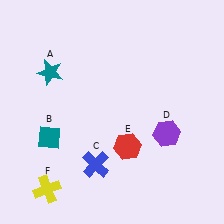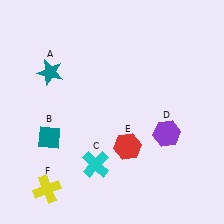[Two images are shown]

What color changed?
The cross (C) changed from blue in Image 1 to cyan in Image 2.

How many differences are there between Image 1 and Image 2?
There is 1 difference between the two images.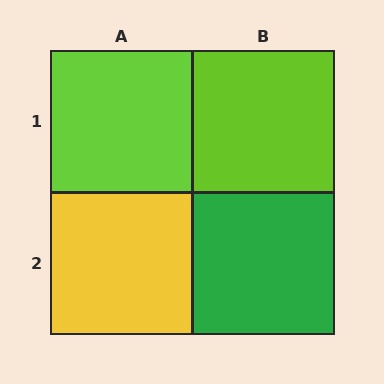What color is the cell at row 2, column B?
Green.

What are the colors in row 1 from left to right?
Lime, lime.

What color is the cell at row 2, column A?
Yellow.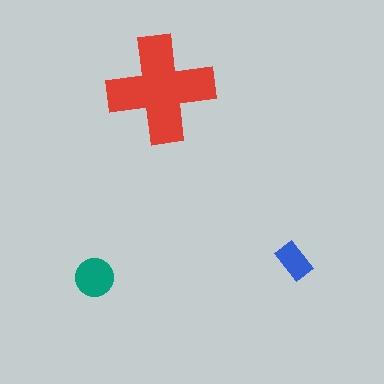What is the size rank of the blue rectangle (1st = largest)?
3rd.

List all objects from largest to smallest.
The red cross, the teal circle, the blue rectangle.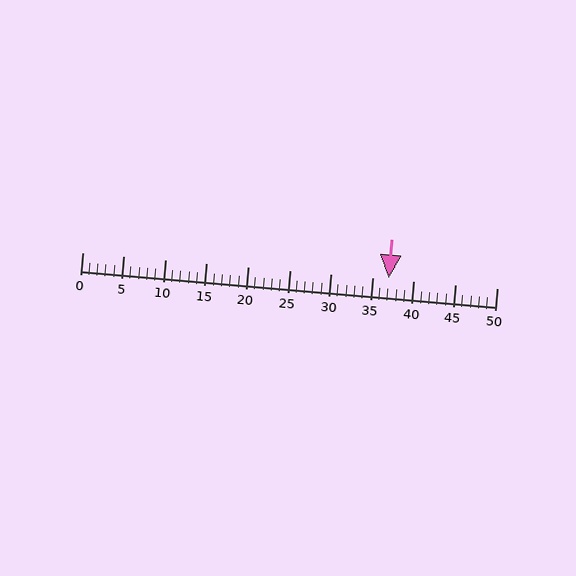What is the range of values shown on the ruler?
The ruler shows values from 0 to 50.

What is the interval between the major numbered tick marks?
The major tick marks are spaced 5 units apart.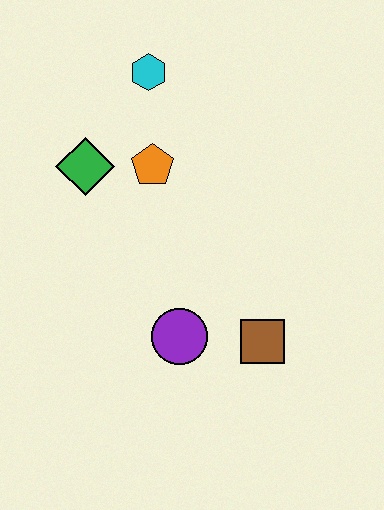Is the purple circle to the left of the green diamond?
No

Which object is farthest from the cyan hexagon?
The brown square is farthest from the cyan hexagon.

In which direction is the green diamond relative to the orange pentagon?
The green diamond is to the left of the orange pentagon.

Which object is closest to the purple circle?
The brown square is closest to the purple circle.